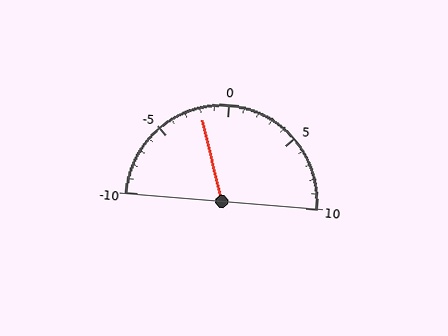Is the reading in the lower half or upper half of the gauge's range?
The reading is in the lower half of the range (-10 to 10).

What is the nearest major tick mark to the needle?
The nearest major tick mark is 0.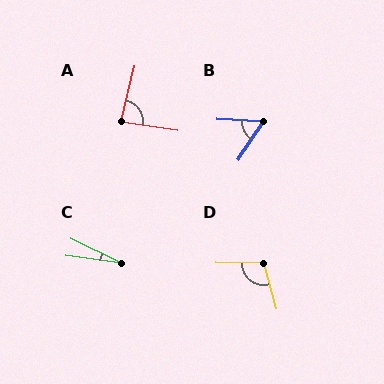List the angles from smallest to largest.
C (18°), B (60°), A (85°), D (106°).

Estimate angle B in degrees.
Approximately 60 degrees.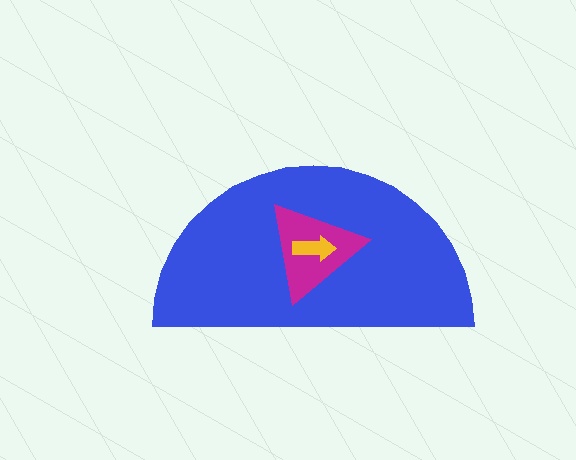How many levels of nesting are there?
3.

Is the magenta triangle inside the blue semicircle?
Yes.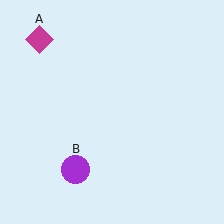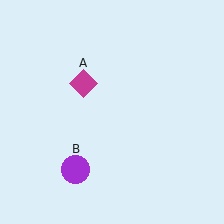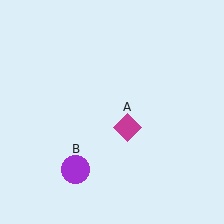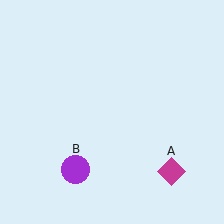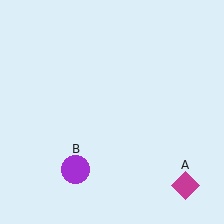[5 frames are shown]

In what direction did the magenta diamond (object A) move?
The magenta diamond (object A) moved down and to the right.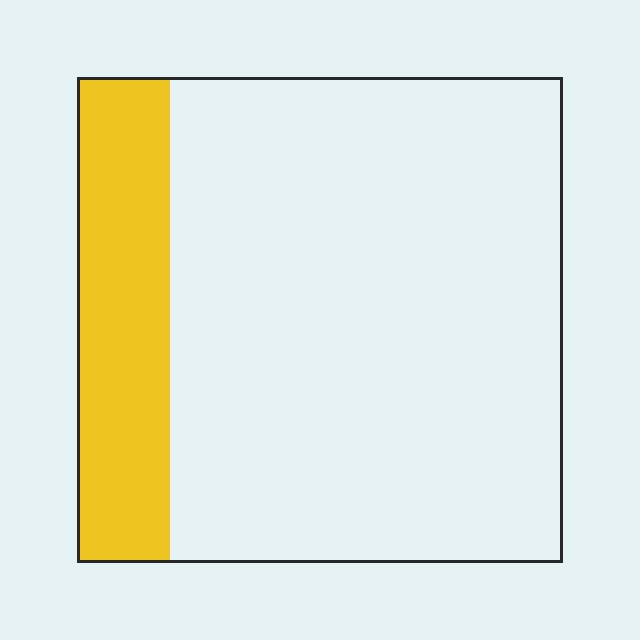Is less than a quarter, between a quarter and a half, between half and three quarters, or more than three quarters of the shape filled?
Less than a quarter.